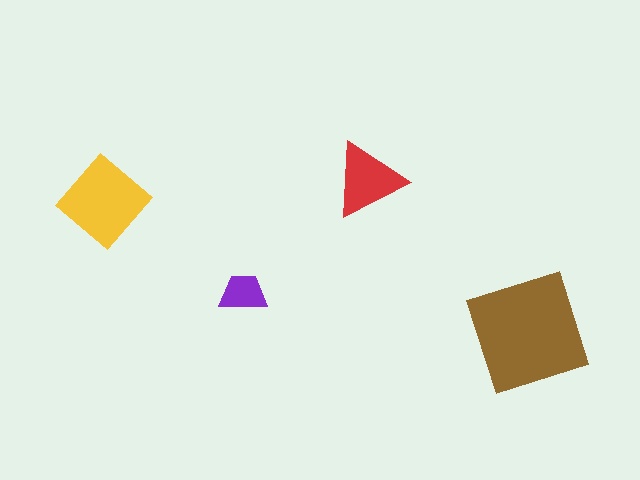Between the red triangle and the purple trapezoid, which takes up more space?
The red triangle.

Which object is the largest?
The brown square.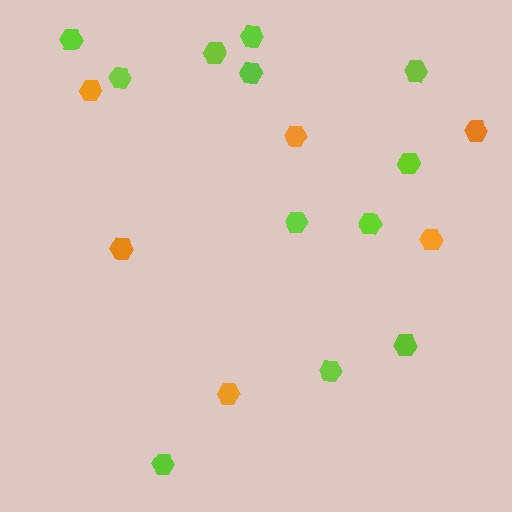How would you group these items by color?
There are 2 groups: one group of orange hexagons (6) and one group of lime hexagons (12).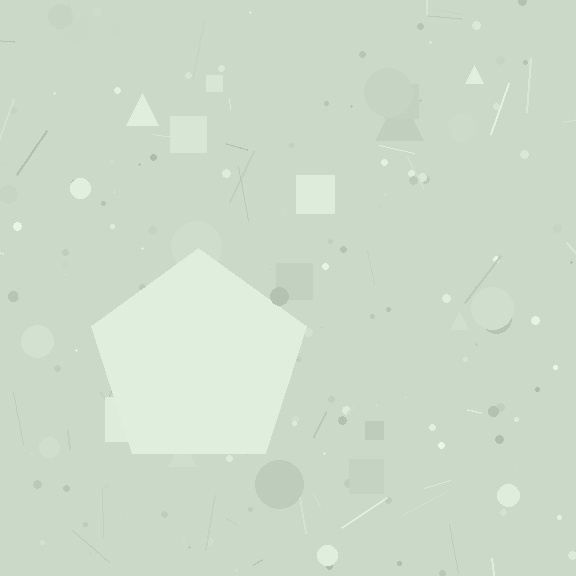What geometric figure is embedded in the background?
A pentagon is embedded in the background.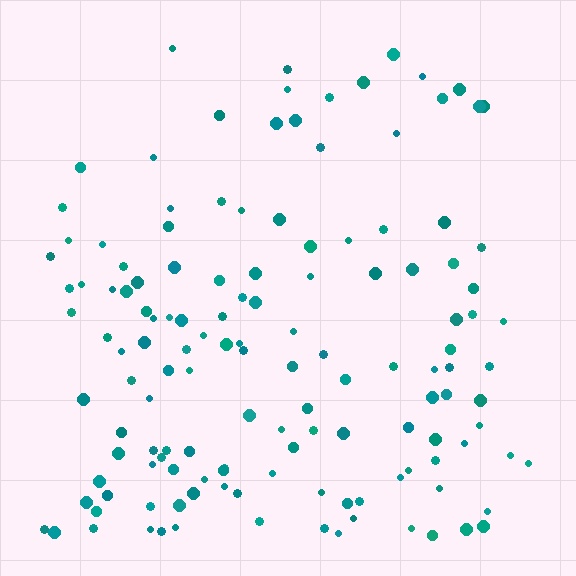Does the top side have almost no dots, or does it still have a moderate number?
Still a moderate number, just noticeably fewer than the bottom.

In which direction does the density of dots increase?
From top to bottom, with the bottom side densest.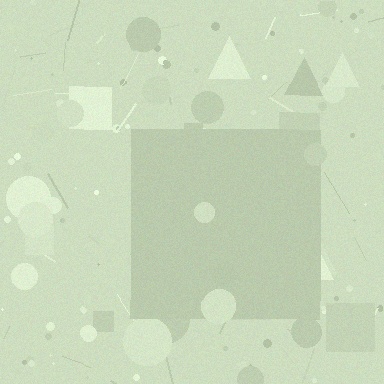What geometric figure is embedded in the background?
A square is embedded in the background.